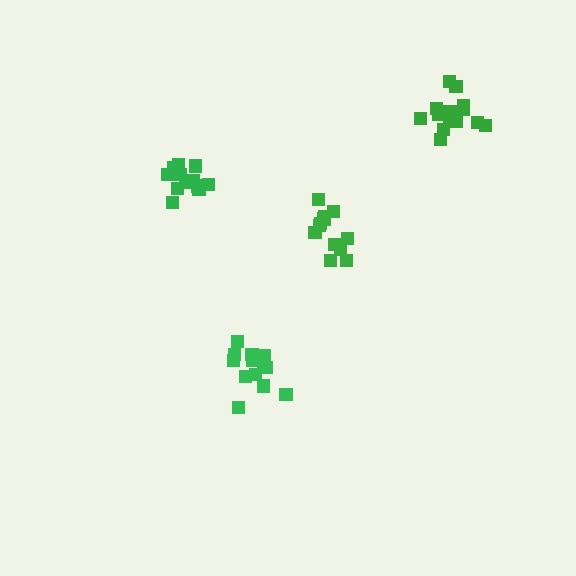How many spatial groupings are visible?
There are 4 spatial groupings.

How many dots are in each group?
Group 1: 13 dots, Group 2: 13 dots, Group 3: 16 dots, Group 4: 13 dots (55 total).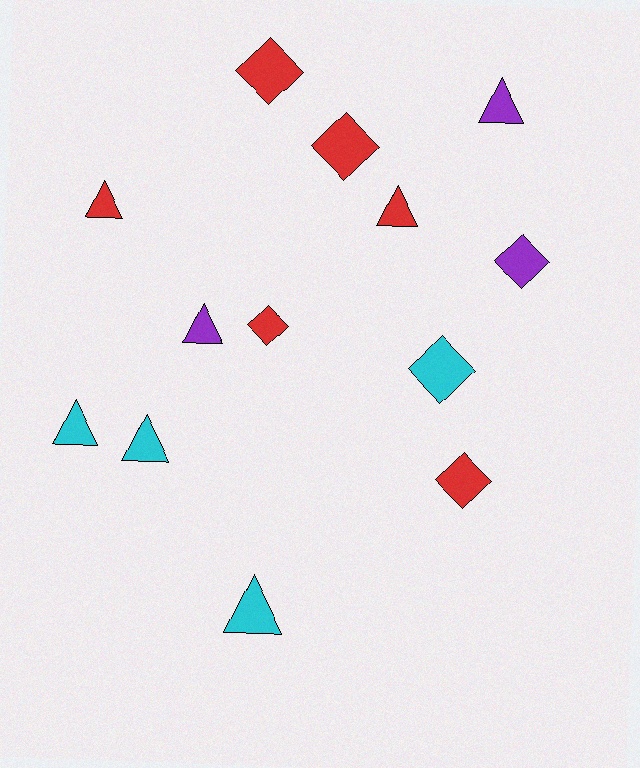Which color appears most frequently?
Red, with 6 objects.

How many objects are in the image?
There are 13 objects.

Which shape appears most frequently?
Triangle, with 7 objects.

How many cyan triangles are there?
There are 3 cyan triangles.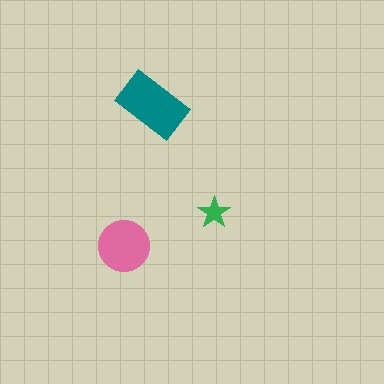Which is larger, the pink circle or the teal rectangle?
The teal rectangle.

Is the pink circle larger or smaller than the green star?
Larger.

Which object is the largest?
The teal rectangle.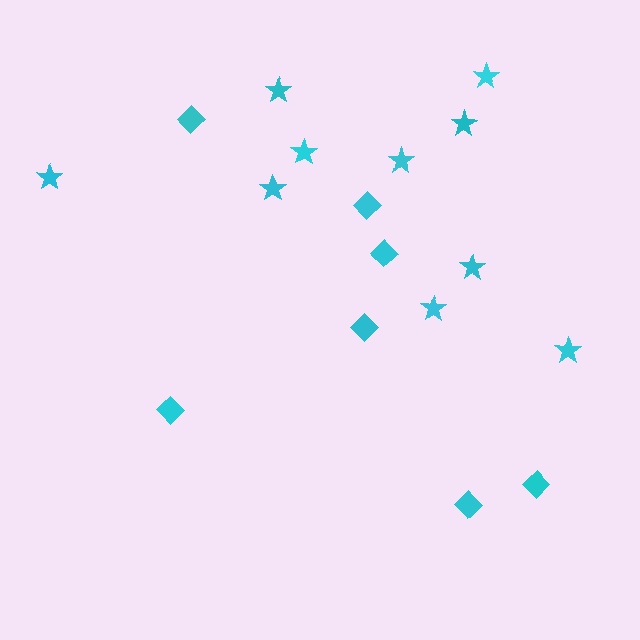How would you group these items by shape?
There are 2 groups: one group of diamonds (7) and one group of stars (10).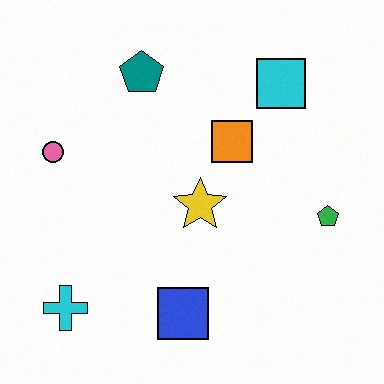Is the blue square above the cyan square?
No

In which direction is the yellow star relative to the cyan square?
The yellow star is below the cyan square.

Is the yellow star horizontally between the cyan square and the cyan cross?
Yes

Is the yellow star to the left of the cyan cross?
No